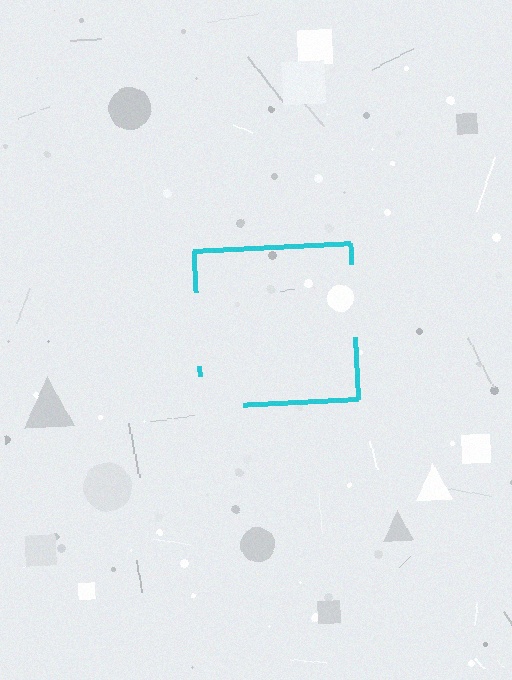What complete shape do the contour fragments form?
The contour fragments form a square.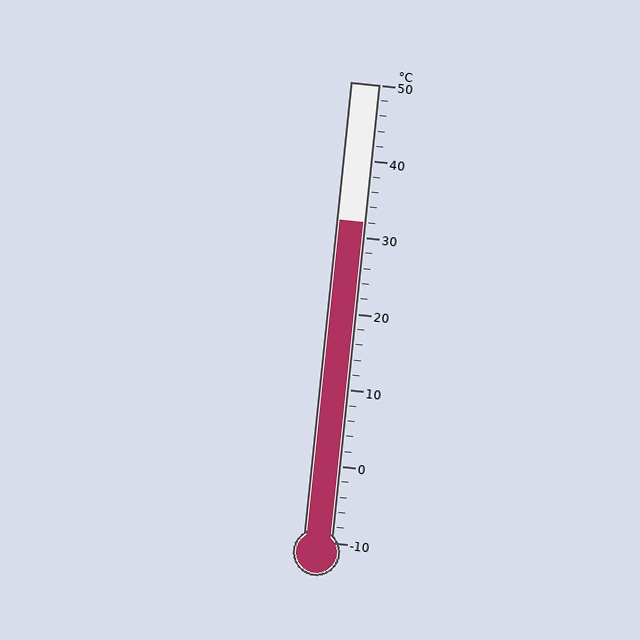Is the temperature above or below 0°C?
The temperature is above 0°C.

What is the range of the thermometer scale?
The thermometer scale ranges from -10°C to 50°C.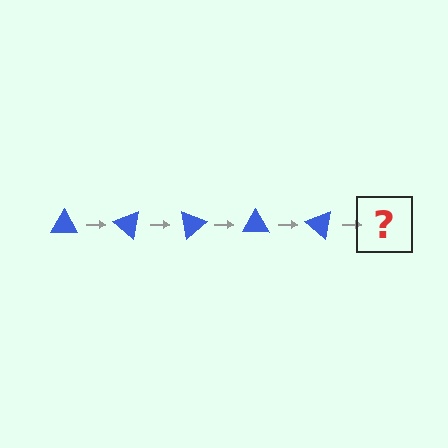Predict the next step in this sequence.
The next step is a blue triangle rotated 200 degrees.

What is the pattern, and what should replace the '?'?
The pattern is that the triangle rotates 40 degrees each step. The '?' should be a blue triangle rotated 200 degrees.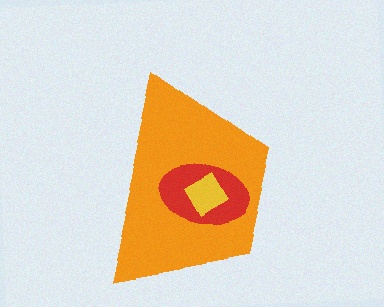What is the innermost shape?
The yellow diamond.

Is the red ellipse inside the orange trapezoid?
Yes.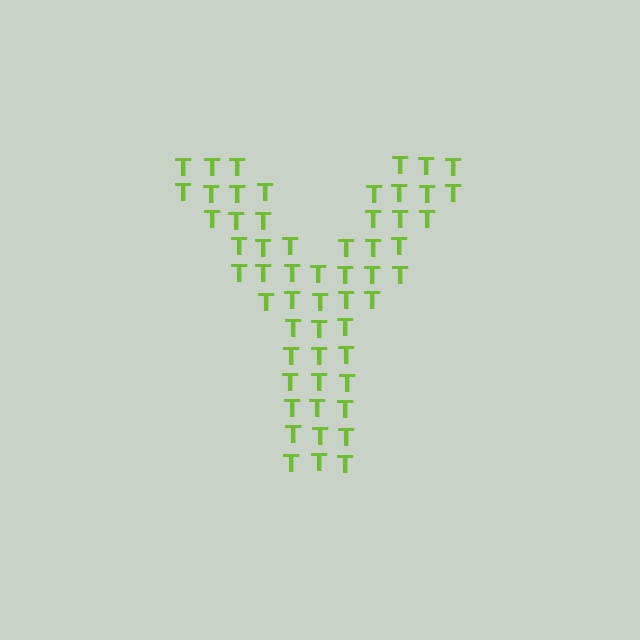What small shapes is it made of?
It is made of small letter T's.